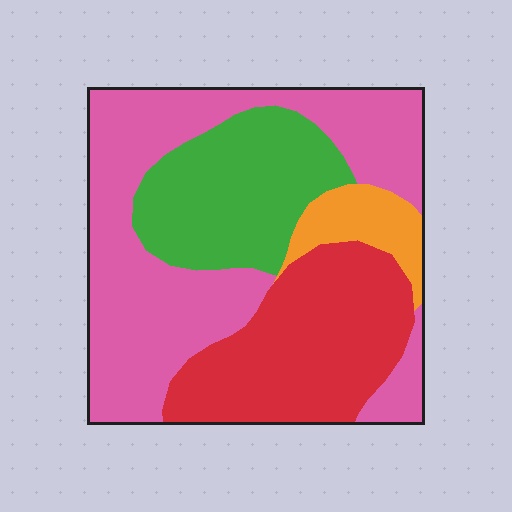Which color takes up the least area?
Orange, at roughly 5%.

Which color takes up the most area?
Pink, at roughly 45%.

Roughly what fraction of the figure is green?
Green takes up between a sixth and a third of the figure.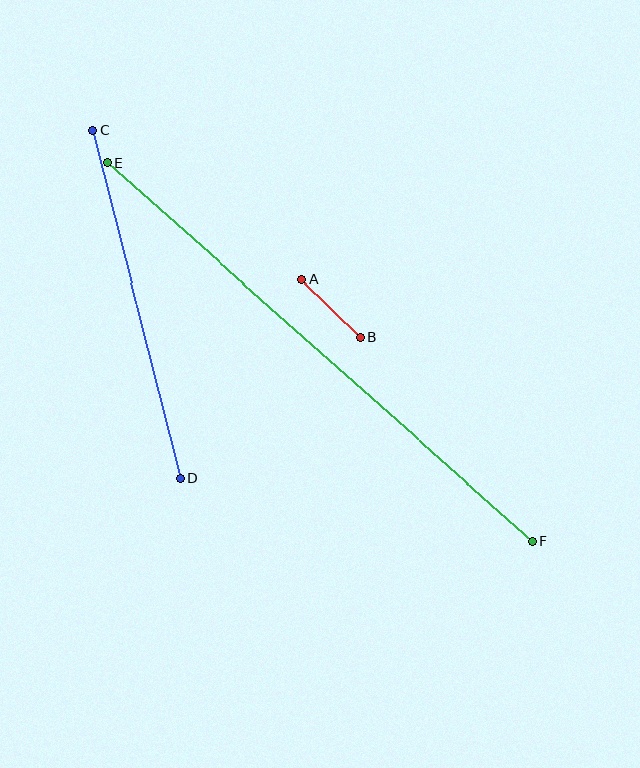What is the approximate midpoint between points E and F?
The midpoint is at approximately (320, 352) pixels.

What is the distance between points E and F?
The distance is approximately 569 pixels.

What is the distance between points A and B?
The distance is approximately 84 pixels.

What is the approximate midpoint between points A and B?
The midpoint is at approximately (331, 308) pixels.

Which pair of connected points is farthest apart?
Points E and F are farthest apart.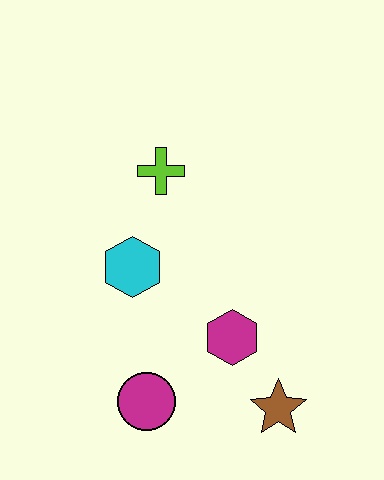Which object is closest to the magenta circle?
The magenta hexagon is closest to the magenta circle.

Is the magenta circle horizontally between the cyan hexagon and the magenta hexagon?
Yes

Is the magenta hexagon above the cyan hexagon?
No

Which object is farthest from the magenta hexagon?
The lime cross is farthest from the magenta hexagon.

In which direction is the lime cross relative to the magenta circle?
The lime cross is above the magenta circle.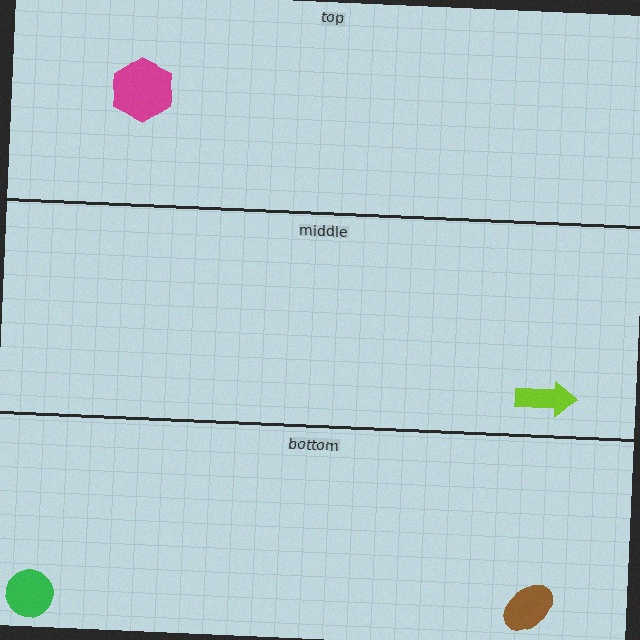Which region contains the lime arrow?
The middle region.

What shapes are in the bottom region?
The brown ellipse, the green circle.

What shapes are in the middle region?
The lime arrow.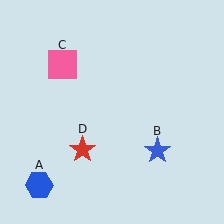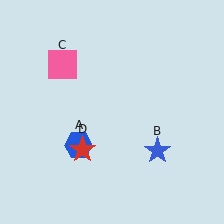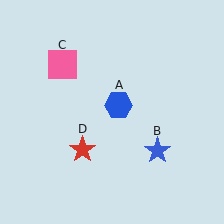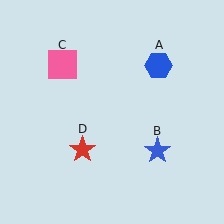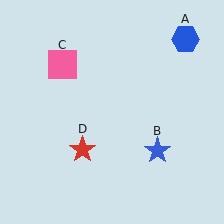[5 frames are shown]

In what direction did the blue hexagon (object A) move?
The blue hexagon (object A) moved up and to the right.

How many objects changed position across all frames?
1 object changed position: blue hexagon (object A).